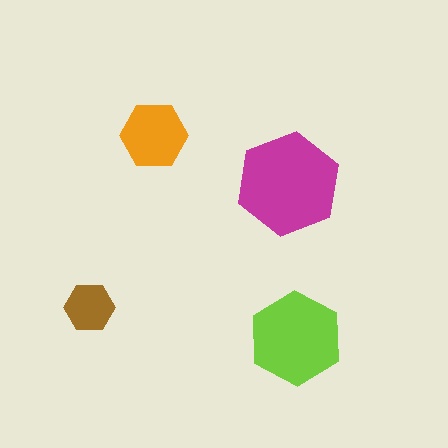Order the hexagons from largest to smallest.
the magenta one, the lime one, the orange one, the brown one.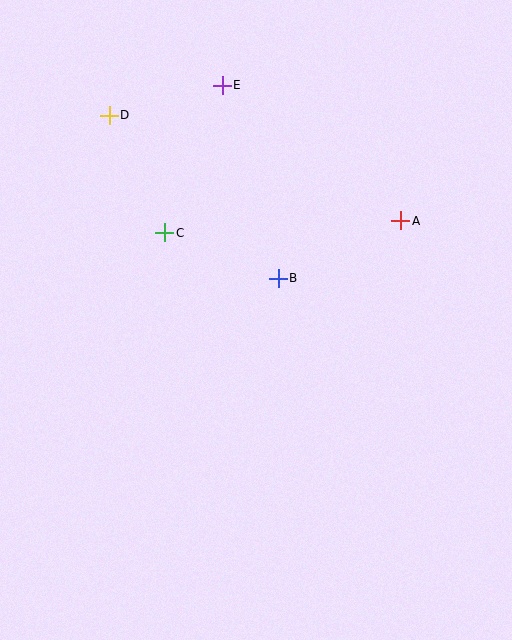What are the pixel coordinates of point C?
Point C is at (165, 233).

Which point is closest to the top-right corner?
Point A is closest to the top-right corner.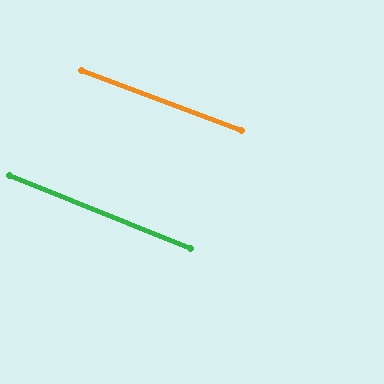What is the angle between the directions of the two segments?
Approximately 1 degree.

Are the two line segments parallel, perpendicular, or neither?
Parallel — their directions differ by only 1.3°.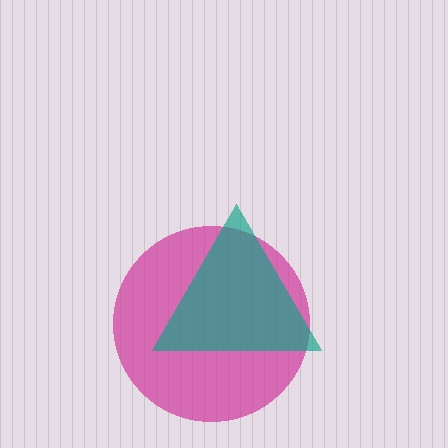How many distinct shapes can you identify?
There are 2 distinct shapes: a magenta circle, a teal triangle.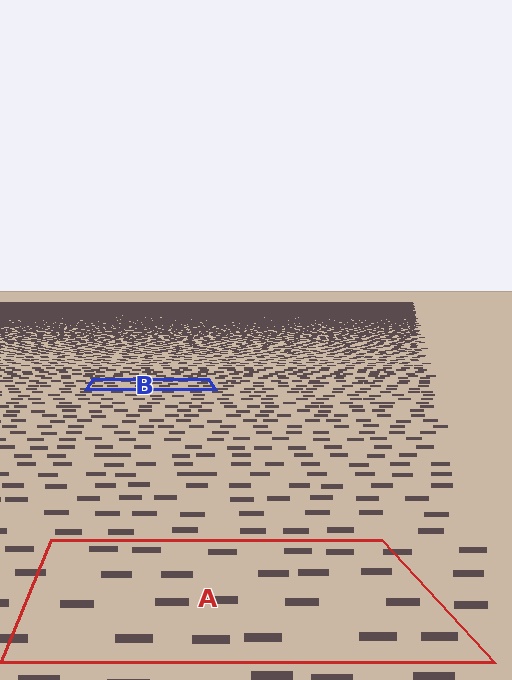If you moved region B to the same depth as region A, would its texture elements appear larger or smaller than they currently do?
They would appear larger. At a closer depth, the same texture elements are projected at a bigger on-screen size.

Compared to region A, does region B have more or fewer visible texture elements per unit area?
Region B has more texture elements per unit area — they are packed more densely because it is farther away.